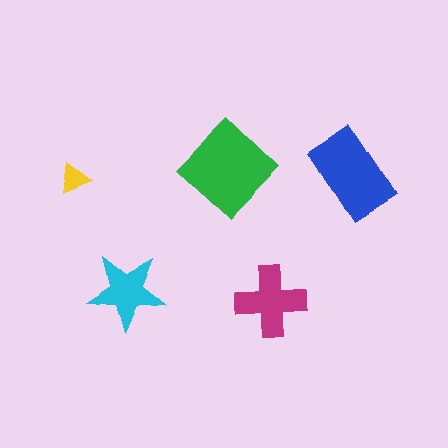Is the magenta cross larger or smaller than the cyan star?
Larger.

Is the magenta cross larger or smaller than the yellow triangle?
Larger.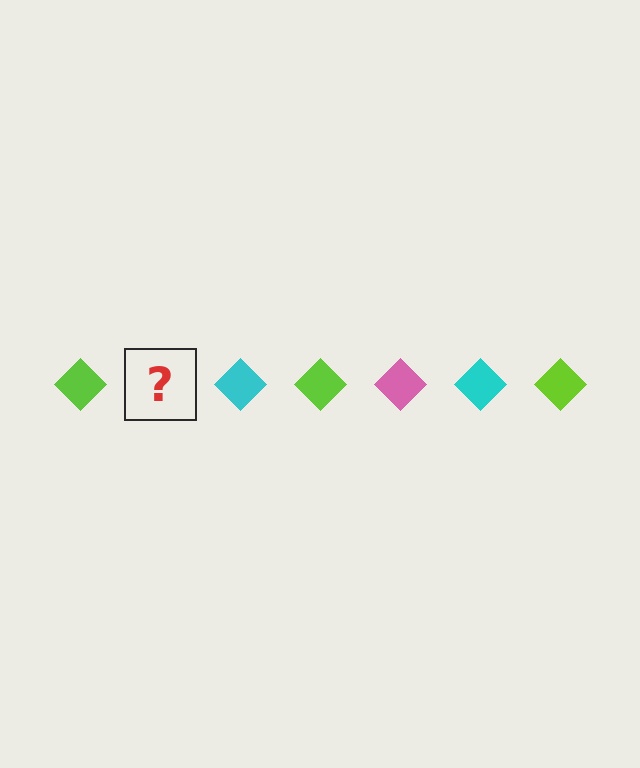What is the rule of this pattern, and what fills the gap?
The rule is that the pattern cycles through lime, pink, cyan diamonds. The gap should be filled with a pink diamond.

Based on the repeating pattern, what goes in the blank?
The blank should be a pink diamond.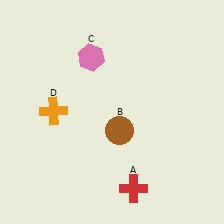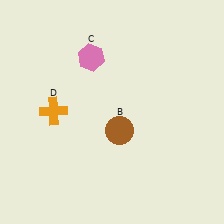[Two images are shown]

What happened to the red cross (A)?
The red cross (A) was removed in Image 2. It was in the bottom-right area of Image 1.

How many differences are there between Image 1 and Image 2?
There is 1 difference between the two images.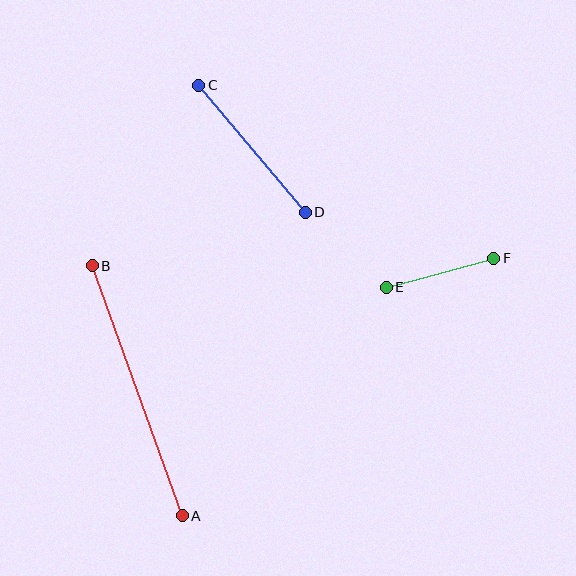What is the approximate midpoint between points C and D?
The midpoint is at approximately (252, 149) pixels.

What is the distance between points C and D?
The distance is approximately 166 pixels.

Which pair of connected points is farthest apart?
Points A and B are farthest apart.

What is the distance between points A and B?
The distance is approximately 266 pixels.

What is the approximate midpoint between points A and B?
The midpoint is at approximately (137, 391) pixels.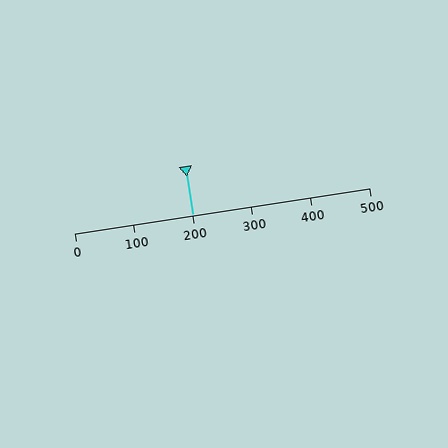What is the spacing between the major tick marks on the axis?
The major ticks are spaced 100 apart.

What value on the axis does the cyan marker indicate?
The marker indicates approximately 200.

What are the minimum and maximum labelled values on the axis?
The axis runs from 0 to 500.